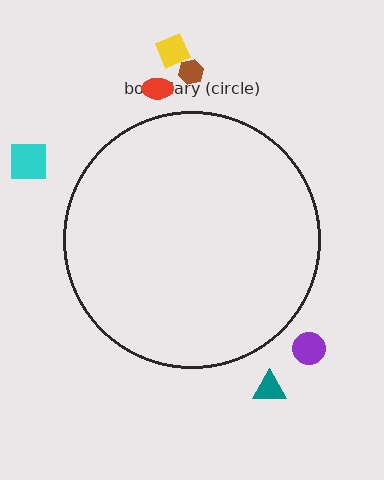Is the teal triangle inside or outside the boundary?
Outside.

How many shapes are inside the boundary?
0 inside, 6 outside.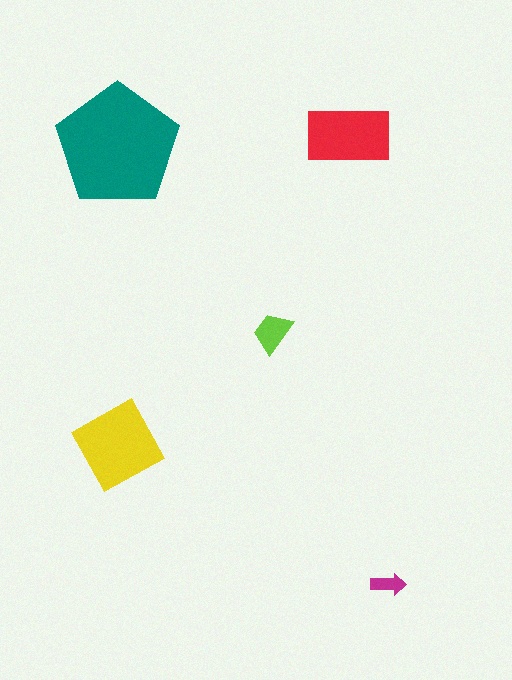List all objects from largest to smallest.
The teal pentagon, the yellow diamond, the red rectangle, the lime trapezoid, the magenta arrow.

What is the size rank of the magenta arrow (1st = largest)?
5th.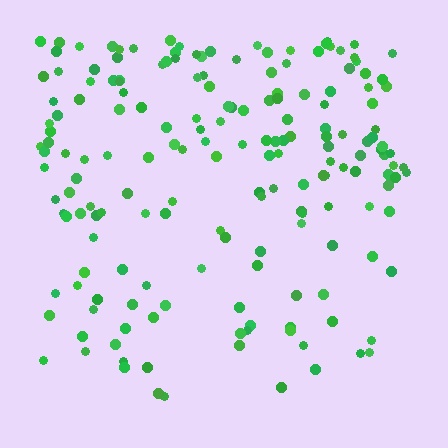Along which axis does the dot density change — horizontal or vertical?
Vertical.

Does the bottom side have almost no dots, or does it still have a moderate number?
Still a moderate number, just noticeably fewer than the top.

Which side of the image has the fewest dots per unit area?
The bottom.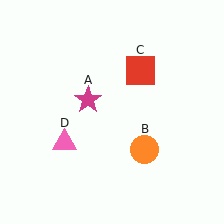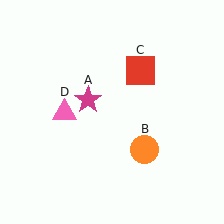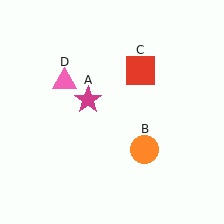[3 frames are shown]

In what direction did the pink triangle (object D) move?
The pink triangle (object D) moved up.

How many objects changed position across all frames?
1 object changed position: pink triangle (object D).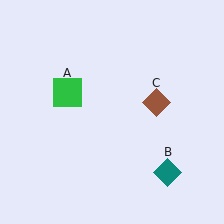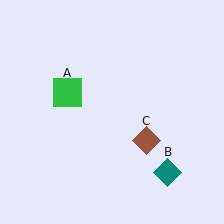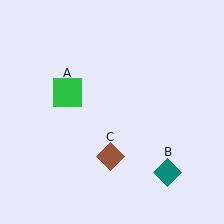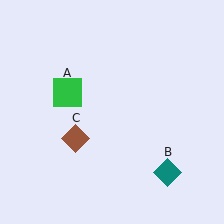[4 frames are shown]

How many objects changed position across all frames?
1 object changed position: brown diamond (object C).